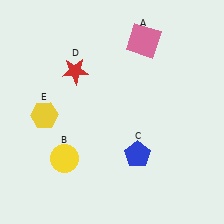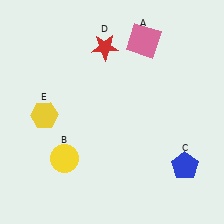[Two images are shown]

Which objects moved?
The objects that moved are: the blue pentagon (C), the red star (D).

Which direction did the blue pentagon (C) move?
The blue pentagon (C) moved right.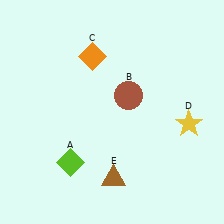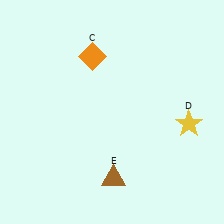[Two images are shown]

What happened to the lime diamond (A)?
The lime diamond (A) was removed in Image 2. It was in the bottom-left area of Image 1.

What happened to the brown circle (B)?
The brown circle (B) was removed in Image 2. It was in the top-right area of Image 1.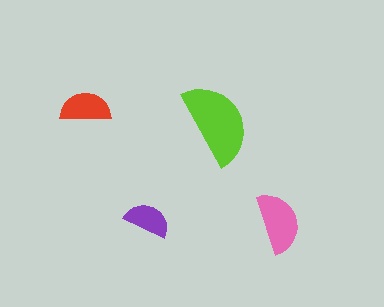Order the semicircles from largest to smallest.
the lime one, the pink one, the red one, the purple one.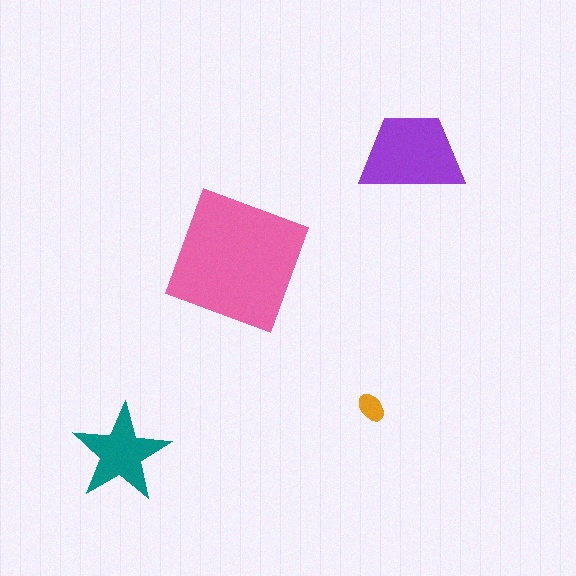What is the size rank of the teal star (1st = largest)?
3rd.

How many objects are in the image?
There are 4 objects in the image.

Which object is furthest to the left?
The teal star is leftmost.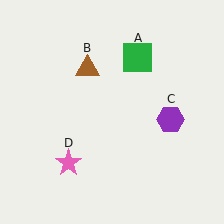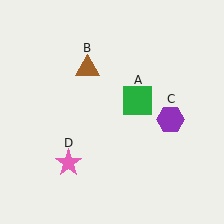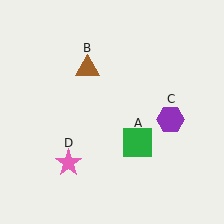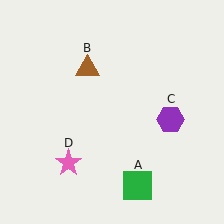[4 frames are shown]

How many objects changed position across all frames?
1 object changed position: green square (object A).